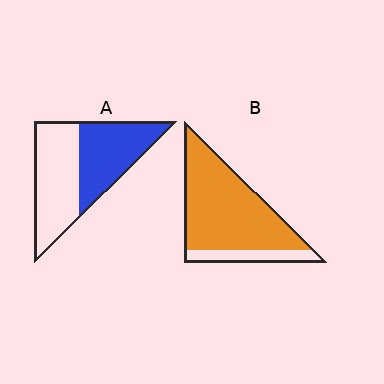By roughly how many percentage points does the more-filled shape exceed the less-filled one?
By roughly 35 percentage points (B over A).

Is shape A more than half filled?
Roughly half.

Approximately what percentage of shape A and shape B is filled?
A is approximately 45% and B is approximately 85%.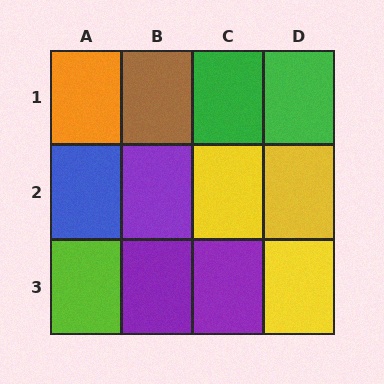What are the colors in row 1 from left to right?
Orange, brown, green, green.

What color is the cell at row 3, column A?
Lime.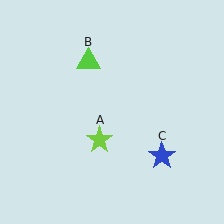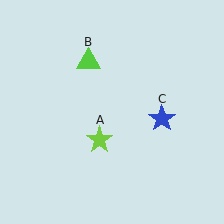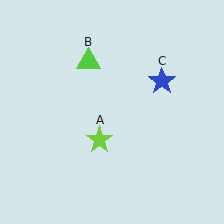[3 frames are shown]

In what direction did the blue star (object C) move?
The blue star (object C) moved up.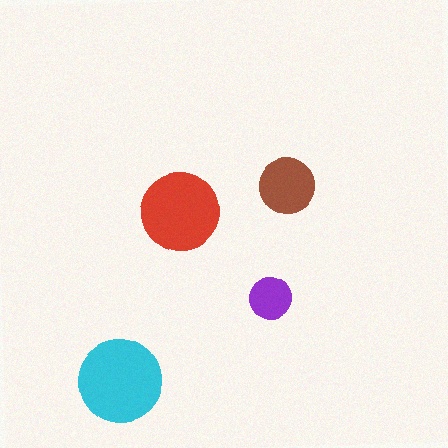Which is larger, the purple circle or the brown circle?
The brown one.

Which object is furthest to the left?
The cyan circle is leftmost.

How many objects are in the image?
There are 4 objects in the image.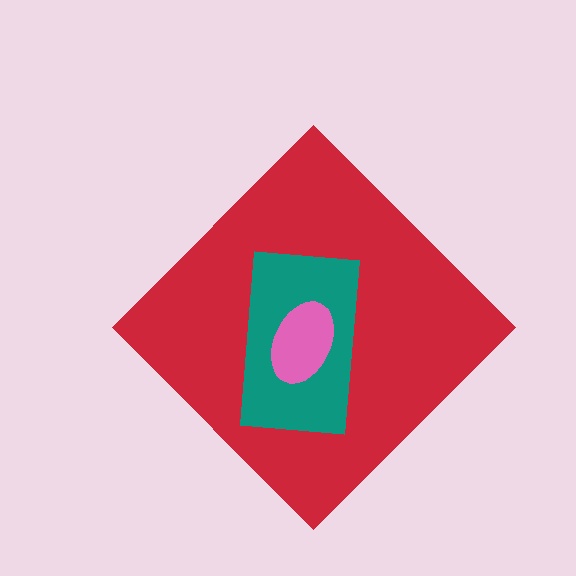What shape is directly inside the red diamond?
The teal rectangle.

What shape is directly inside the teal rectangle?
The pink ellipse.